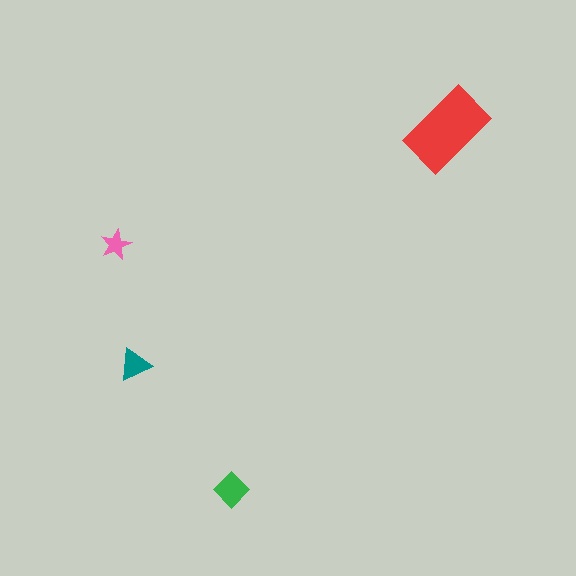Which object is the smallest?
The pink star.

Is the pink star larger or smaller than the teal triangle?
Smaller.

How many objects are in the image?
There are 4 objects in the image.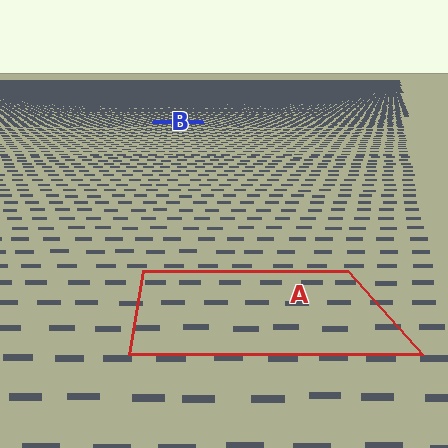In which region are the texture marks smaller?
The texture marks are smaller in region B, because it is farther away.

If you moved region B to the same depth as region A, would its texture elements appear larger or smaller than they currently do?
They would appear larger. At a closer depth, the same texture elements are projected at a bigger on-screen size.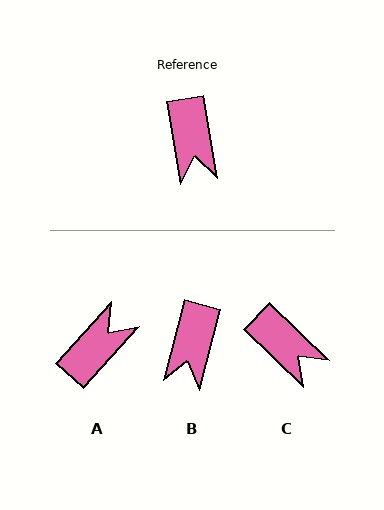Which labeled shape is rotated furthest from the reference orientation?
A, about 129 degrees away.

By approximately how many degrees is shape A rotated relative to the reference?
Approximately 129 degrees counter-clockwise.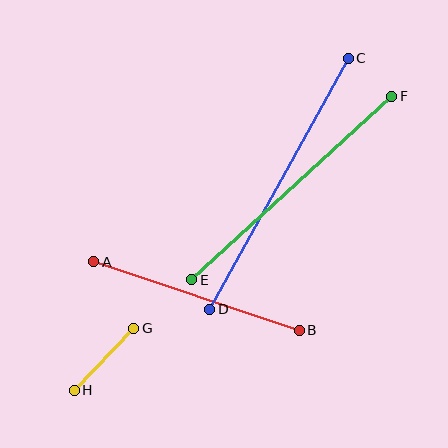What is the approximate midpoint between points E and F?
The midpoint is at approximately (292, 188) pixels.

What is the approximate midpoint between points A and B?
The midpoint is at approximately (196, 296) pixels.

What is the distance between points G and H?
The distance is approximately 86 pixels.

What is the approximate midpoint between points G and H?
The midpoint is at approximately (104, 359) pixels.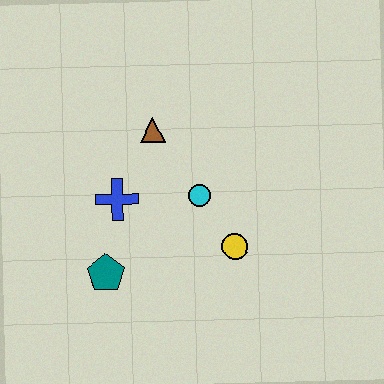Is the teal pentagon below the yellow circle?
Yes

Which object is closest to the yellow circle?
The cyan circle is closest to the yellow circle.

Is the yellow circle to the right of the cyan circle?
Yes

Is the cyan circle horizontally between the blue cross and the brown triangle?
No